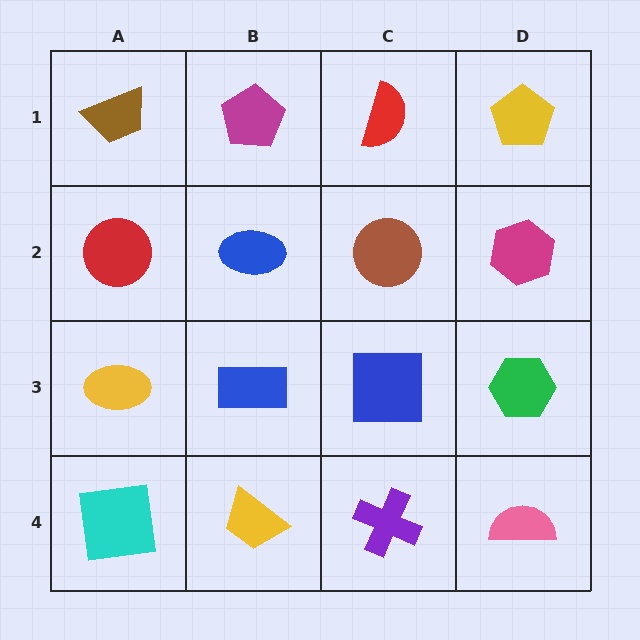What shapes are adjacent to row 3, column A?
A red circle (row 2, column A), a cyan square (row 4, column A), a blue rectangle (row 3, column B).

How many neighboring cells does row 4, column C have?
3.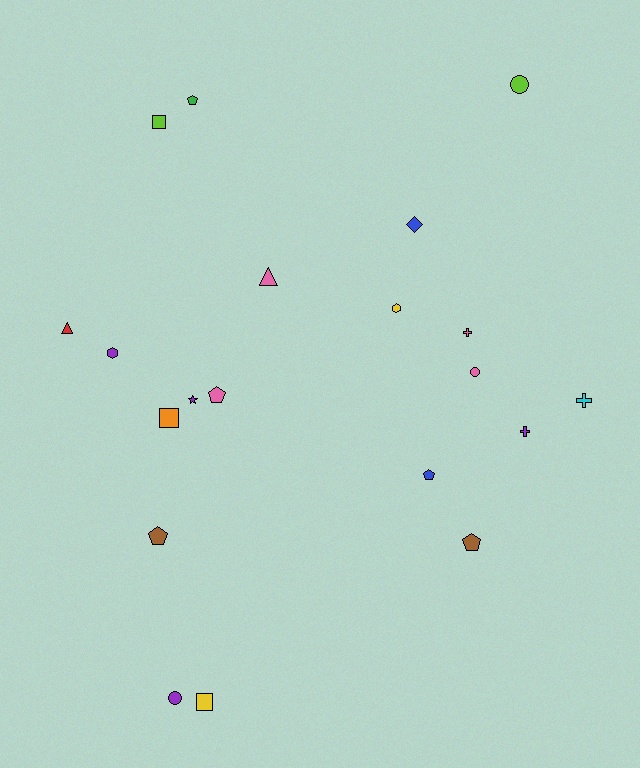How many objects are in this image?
There are 20 objects.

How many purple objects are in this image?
There are 4 purple objects.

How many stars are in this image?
There is 1 star.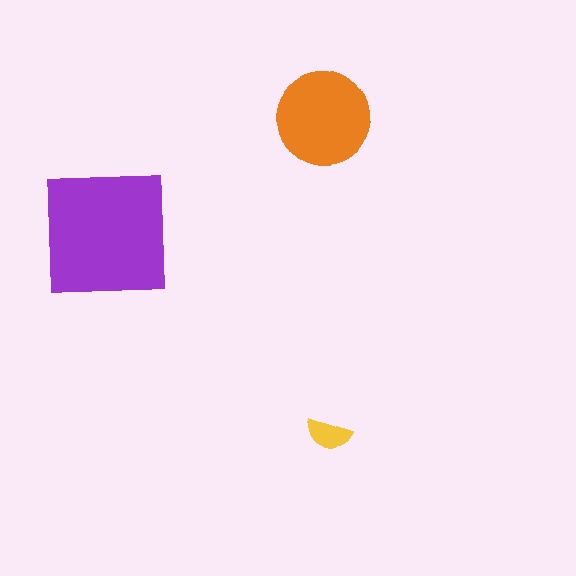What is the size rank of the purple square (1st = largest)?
1st.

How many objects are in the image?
There are 3 objects in the image.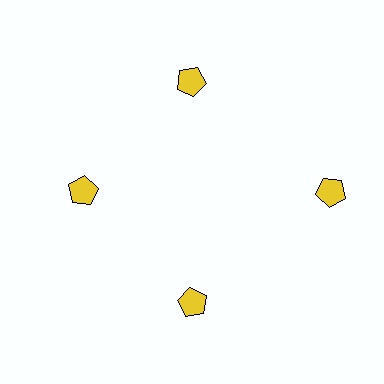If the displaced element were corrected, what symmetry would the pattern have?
It would have 4-fold rotational symmetry — the pattern would map onto itself every 90 degrees.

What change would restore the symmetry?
The symmetry would be restored by moving it inward, back onto the ring so that all 4 pentagons sit at equal angles and equal distance from the center.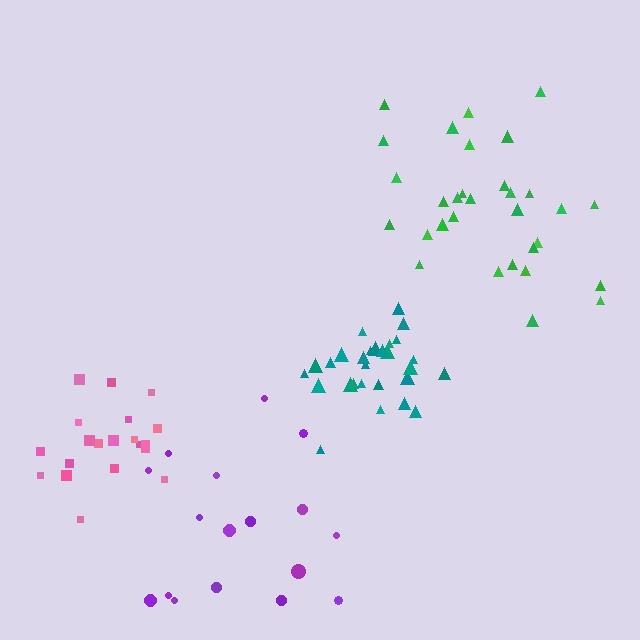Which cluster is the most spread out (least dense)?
Purple.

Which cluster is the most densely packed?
Teal.